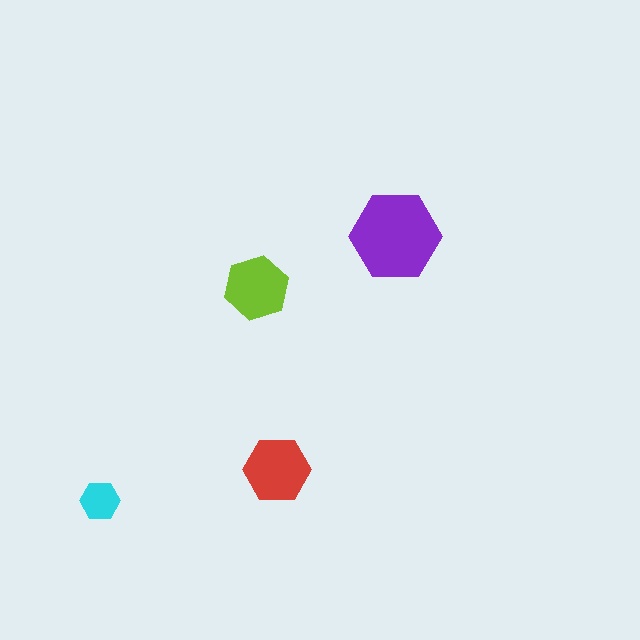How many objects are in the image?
There are 4 objects in the image.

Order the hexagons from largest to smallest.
the purple one, the red one, the lime one, the cyan one.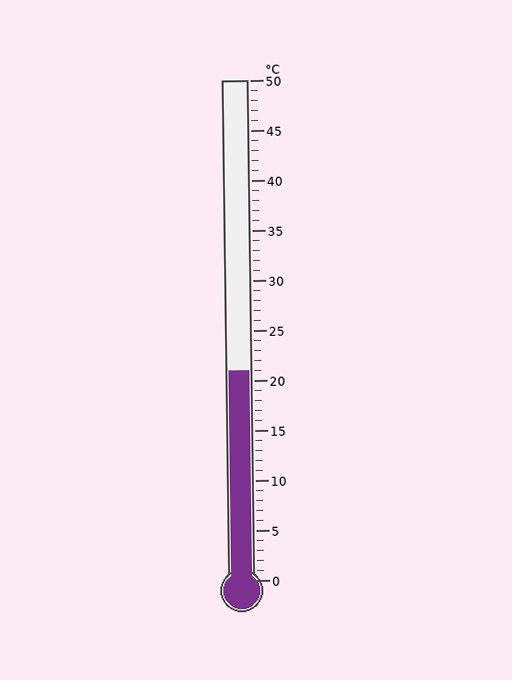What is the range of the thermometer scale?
The thermometer scale ranges from 0°C to 50°C.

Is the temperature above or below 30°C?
The temperature is below 30°C.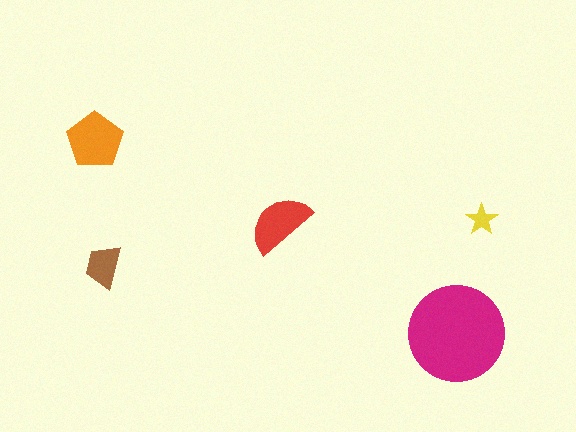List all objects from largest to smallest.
The magenta circle, the orange pentagon, the red semicircle, the brown trapezoid, the yellow star.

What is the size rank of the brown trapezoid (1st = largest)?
4th.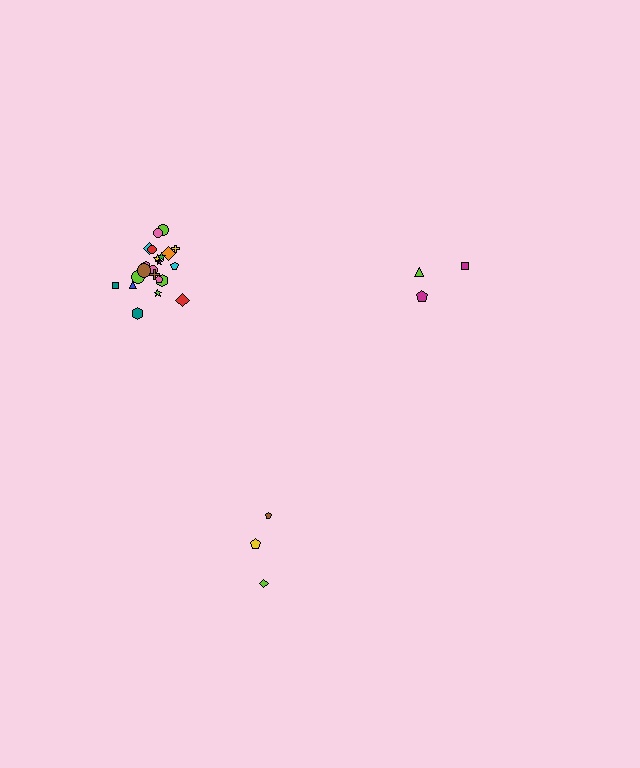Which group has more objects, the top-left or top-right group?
The top-left group.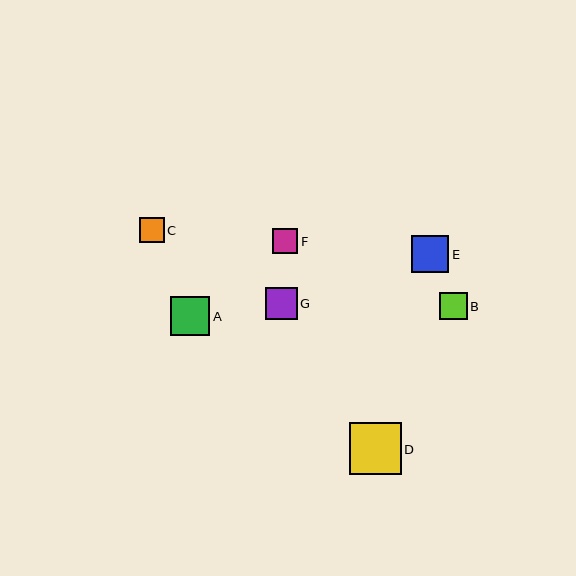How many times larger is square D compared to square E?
Square D is approximately 1.4 times the size of square E.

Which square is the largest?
Square D is the largest with a size of approximately 52 pixels.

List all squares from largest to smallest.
From largest to smallest: D, A, E, G, B, F, C.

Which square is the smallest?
Square C is the smallest with a size of approximately 25 pixels.